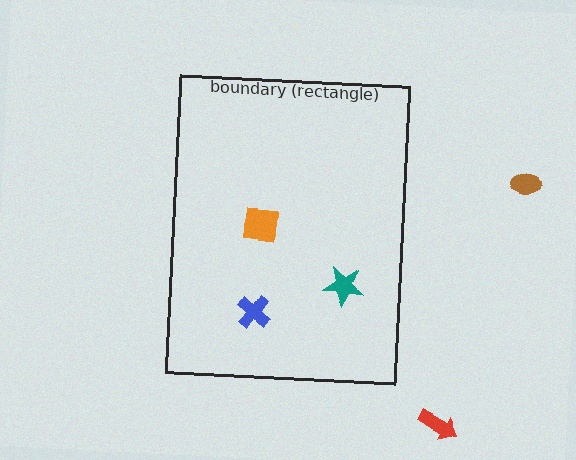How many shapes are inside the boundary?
3 inside, 2 outside.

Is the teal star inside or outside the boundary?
Inside.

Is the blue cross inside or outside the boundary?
Inside.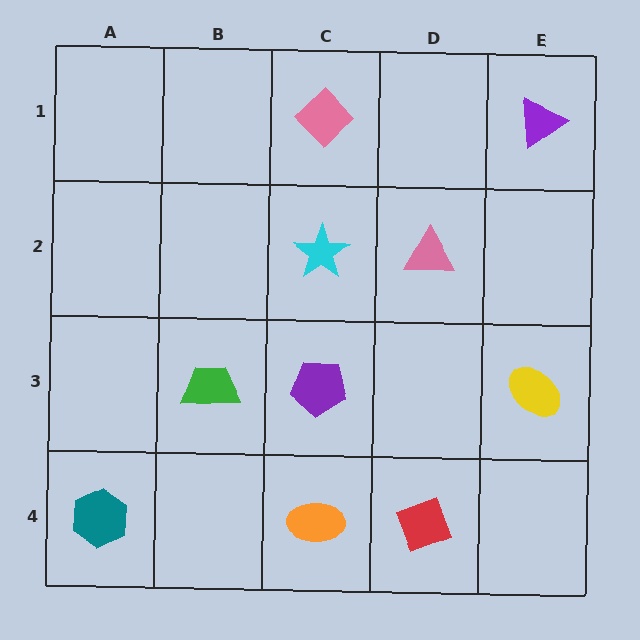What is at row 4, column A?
A teal hexagon.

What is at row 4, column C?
An orange ellipse.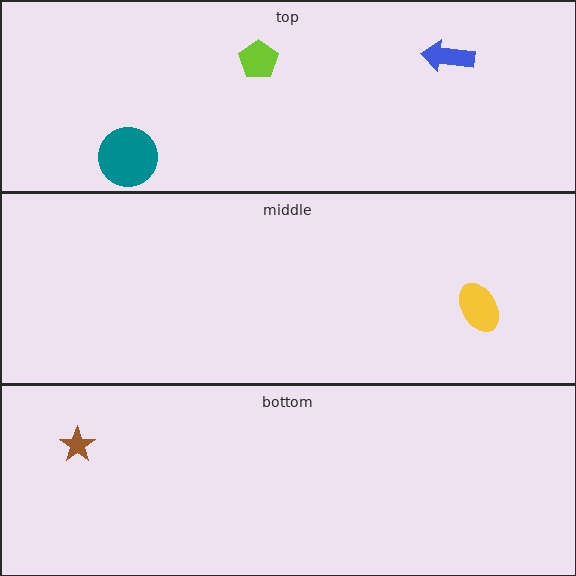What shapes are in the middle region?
The yellow ellipse.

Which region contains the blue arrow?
The top region.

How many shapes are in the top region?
3.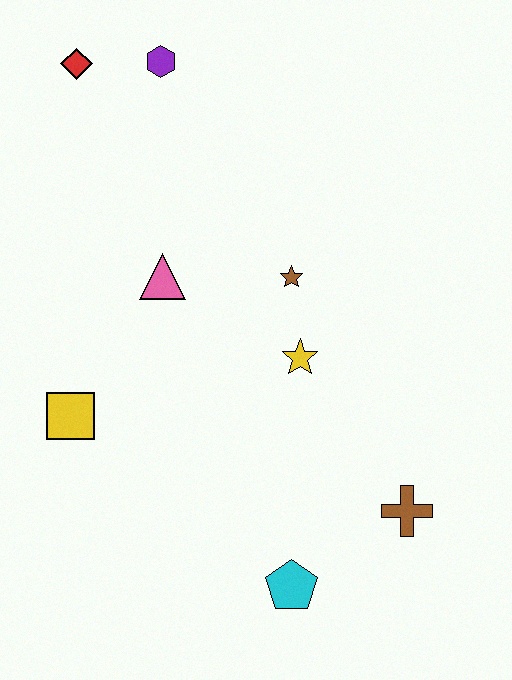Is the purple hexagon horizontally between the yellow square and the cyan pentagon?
Yes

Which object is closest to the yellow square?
The pink triangle is closest to the yellow square.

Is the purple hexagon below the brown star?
No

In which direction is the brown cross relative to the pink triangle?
The brown cross is to the right of the pink triangle.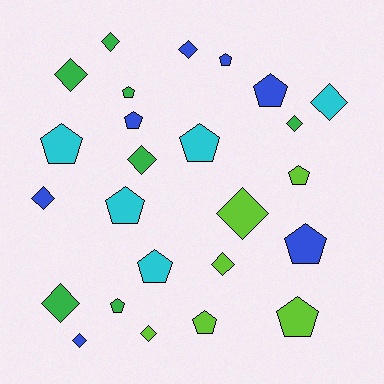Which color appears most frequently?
Green, with 7 objects.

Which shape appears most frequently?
Pentagon, with 13 objects.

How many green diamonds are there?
There are 5 green diamonds.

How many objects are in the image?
There are 25 objects.